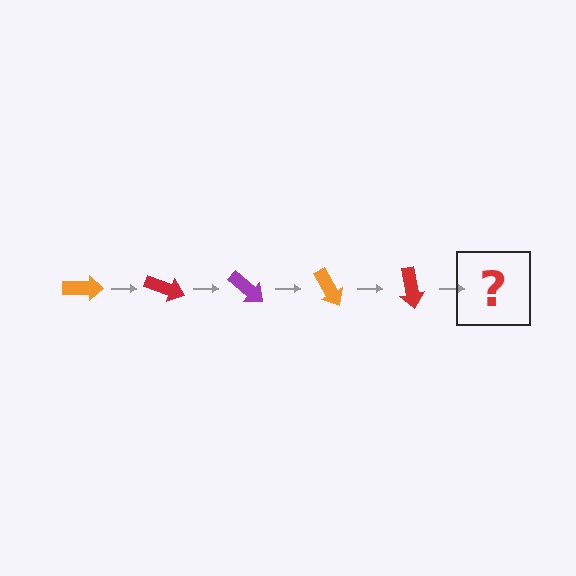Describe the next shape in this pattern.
It should be a purple arrow, rotated 100 degrees from the start.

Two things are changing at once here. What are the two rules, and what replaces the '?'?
The two rules are that it rotates 20 degrees each step and the color cycles through orange, red, and purple. The '?' should be a purple arrow, rotated 100 degrees from the start.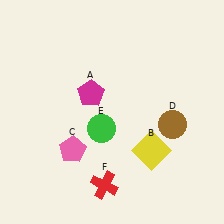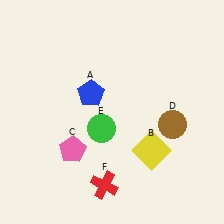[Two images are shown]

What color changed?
The pentagon (A) changed from magenta in Image 1 to blue in Image 2.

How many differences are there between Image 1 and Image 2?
There is 1 difference between the two images.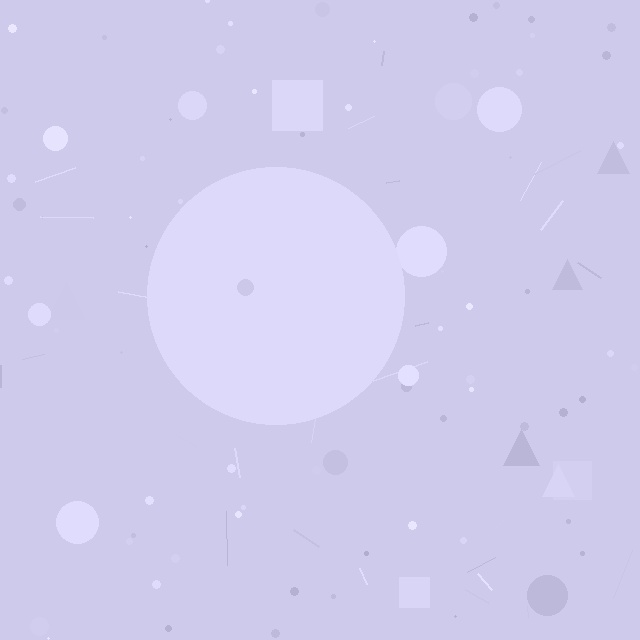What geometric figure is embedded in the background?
A circle is embedded in the background.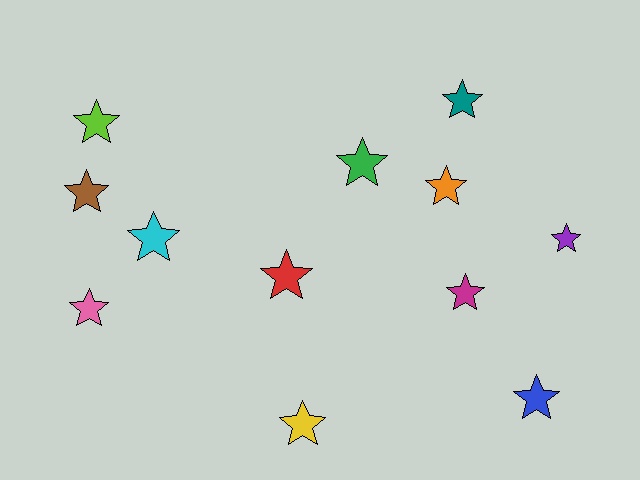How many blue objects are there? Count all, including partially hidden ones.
There is 1 blue object.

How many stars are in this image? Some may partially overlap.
There are 12 stars.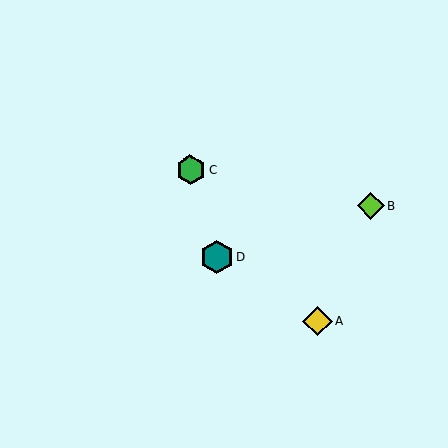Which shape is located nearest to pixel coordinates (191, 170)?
The green hexagon (labeled C) at (191, 170) is nearest to that location.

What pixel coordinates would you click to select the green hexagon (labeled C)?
Click at (191, 170) to select the green hexagon C.